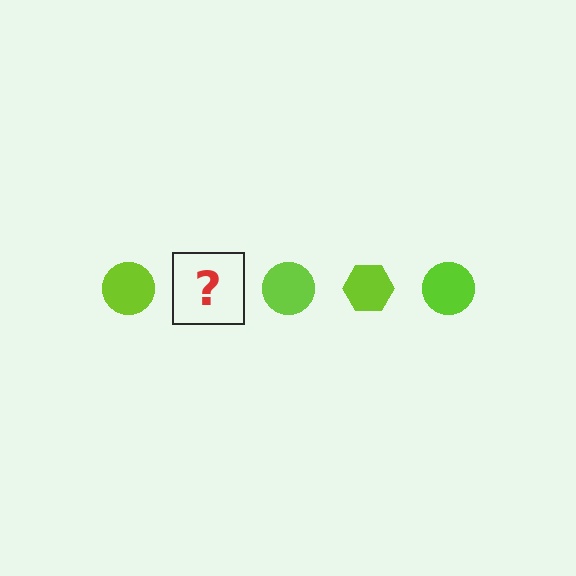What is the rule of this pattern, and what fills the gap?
The rule is that the pattern cycles through circle, hexagon shapes in lime. The gap should be filled with a lime hexagon.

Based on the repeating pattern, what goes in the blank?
The blank should be a lime hexagon.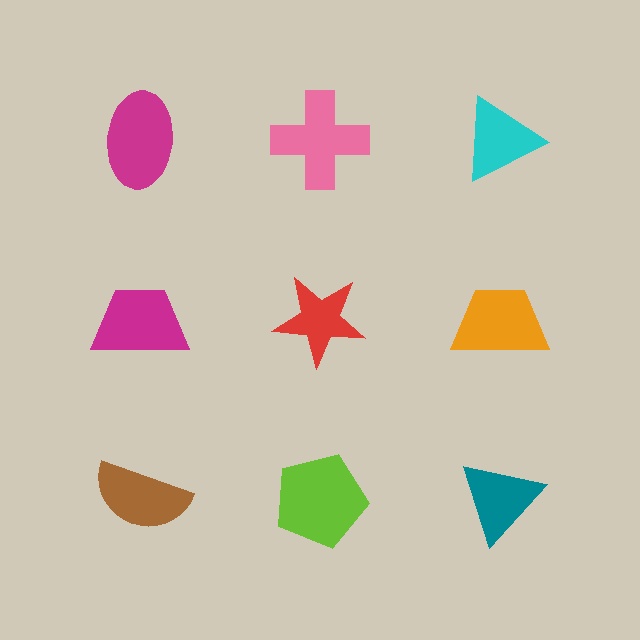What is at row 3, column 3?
A teal triangle.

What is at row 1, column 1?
A magenta ellipse.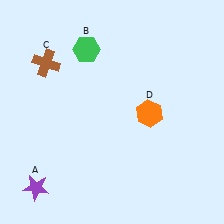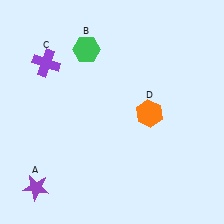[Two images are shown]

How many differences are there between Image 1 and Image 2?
There is 1 difference between the two images.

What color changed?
The cross (C) changed from brown in Image 1 to purple in Image 2.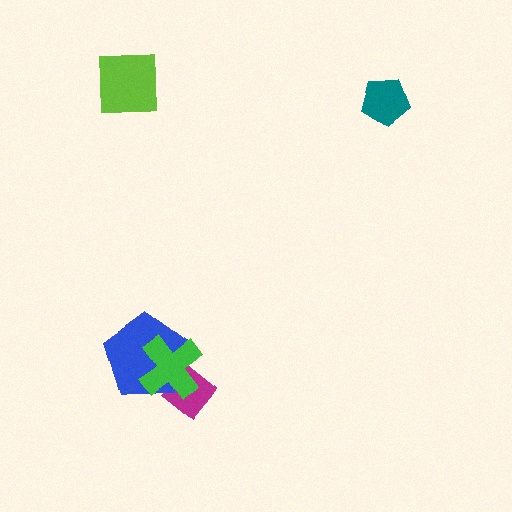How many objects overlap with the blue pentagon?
2 objects overlap with the blue pentagon.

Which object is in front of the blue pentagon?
The green cross is in front of the blue pentagon.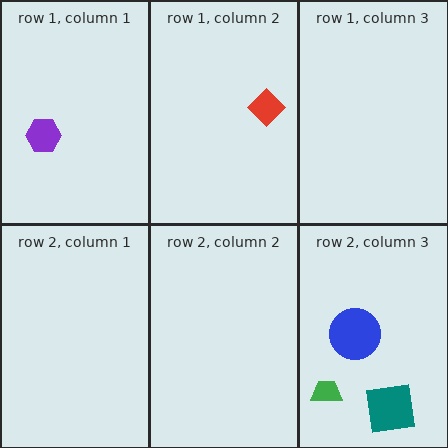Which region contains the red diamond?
The row 1, column 2 region.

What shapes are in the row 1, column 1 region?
The purple hexagon.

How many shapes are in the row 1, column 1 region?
1.